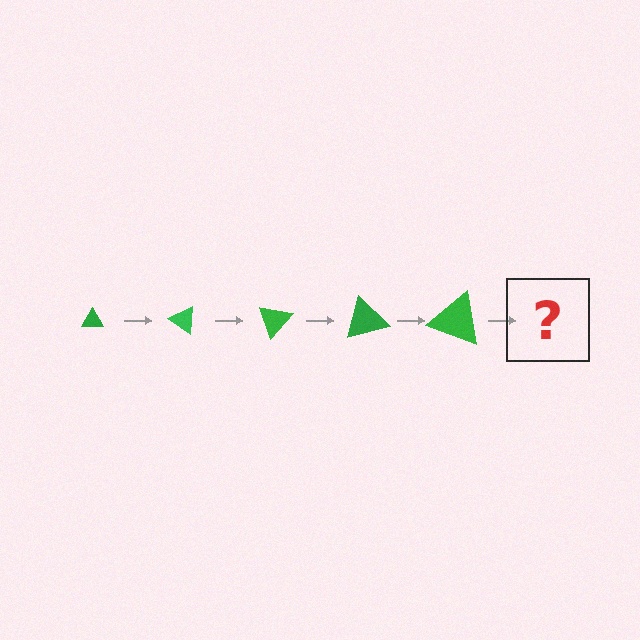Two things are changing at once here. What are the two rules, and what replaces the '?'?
The two rules are that the triangle grows larger each step and it rotates 35 degrees each step. The '?' should be a triangle, larger than the previous one and rotated 175 degrees from the start.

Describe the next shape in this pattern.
It should be a triangle, larger than the previous one and rotated 175 degrees from the start.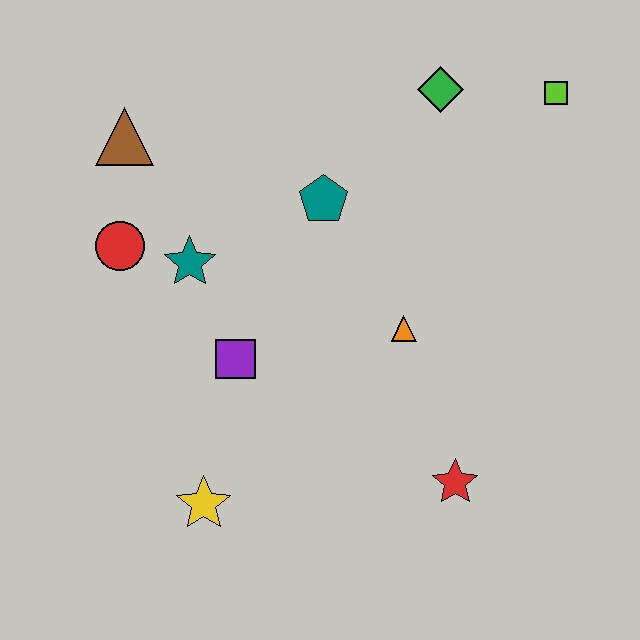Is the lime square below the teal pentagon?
No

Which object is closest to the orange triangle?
The teal pentagon is closest to the orange triangle.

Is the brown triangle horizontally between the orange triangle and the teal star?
No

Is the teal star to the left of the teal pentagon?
Yes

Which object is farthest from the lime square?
The yellow star is farthest from the lime square.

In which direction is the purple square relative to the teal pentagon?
The purple square is below the teal pentagon.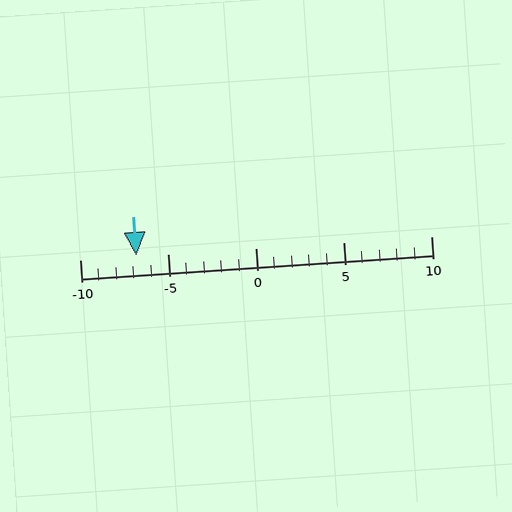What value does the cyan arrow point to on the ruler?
The cyan arrow points to approximately -7.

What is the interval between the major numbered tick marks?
The major tick marks are spaced 5 units apart.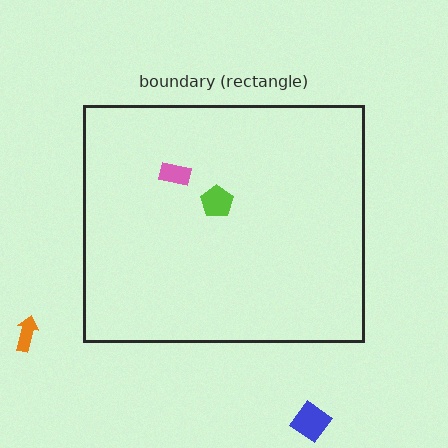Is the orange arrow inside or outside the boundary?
Outside.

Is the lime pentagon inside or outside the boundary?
Inside.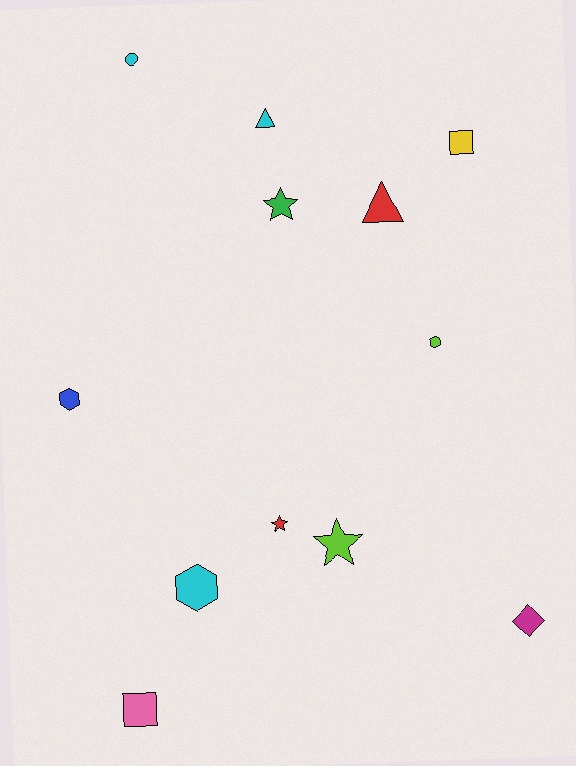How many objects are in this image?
There are 12 objects.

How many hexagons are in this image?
There are 3 hexagons.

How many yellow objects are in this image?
There is 1 yellow object.